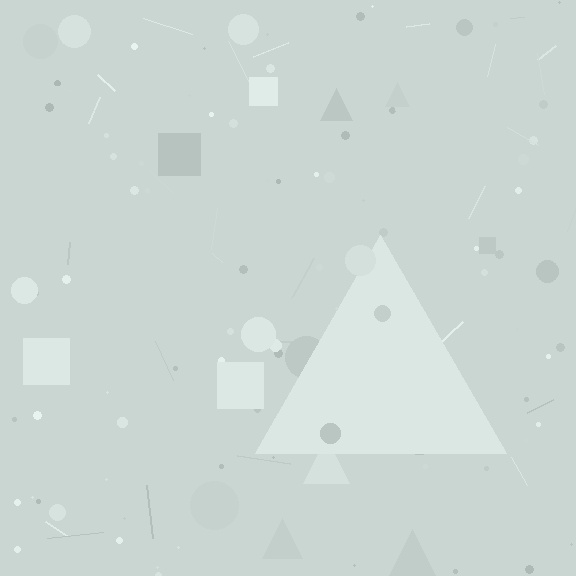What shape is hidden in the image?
A triangle is hidden in the image.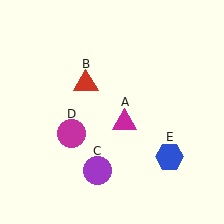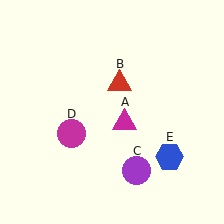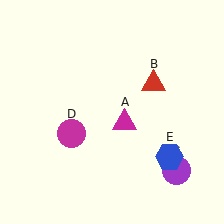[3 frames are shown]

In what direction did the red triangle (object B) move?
The red triangle (object B) moved right.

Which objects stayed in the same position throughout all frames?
Magenta triangle (object A) and magenta circle (object D) and blue hexagon (object E) remained stationary.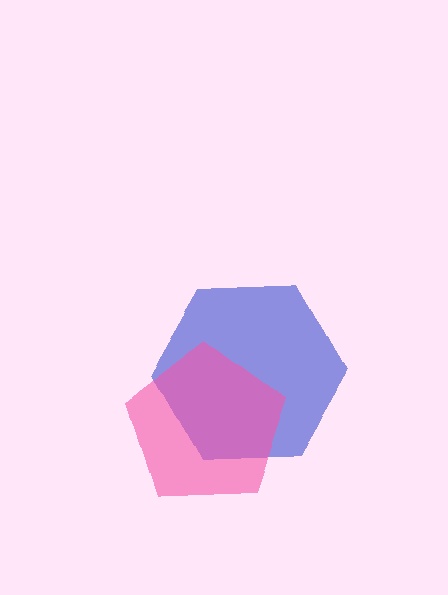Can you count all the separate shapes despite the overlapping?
Yes, there are 2 separate shapes.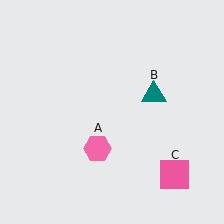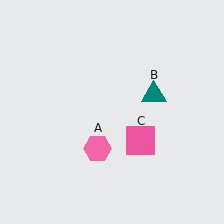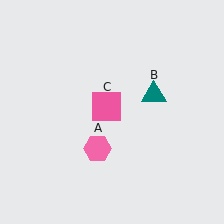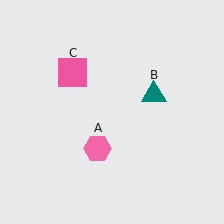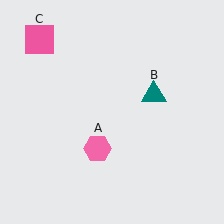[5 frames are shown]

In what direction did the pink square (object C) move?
The pink square (object C) moved up and to the left.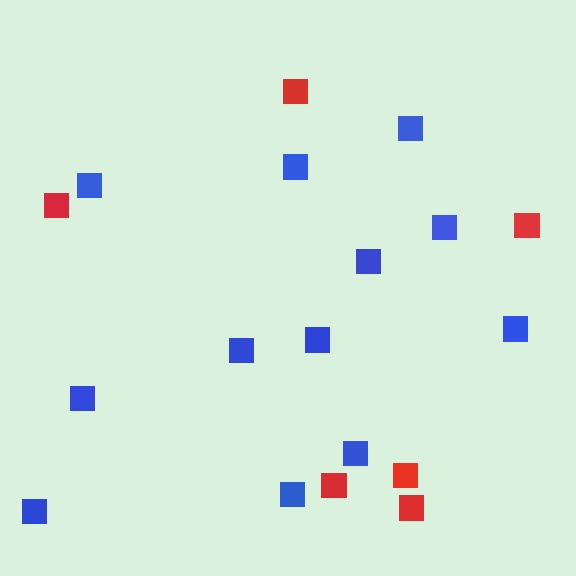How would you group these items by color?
There are 2 groups: one group of blue squares (12) and one group of red squares (6).